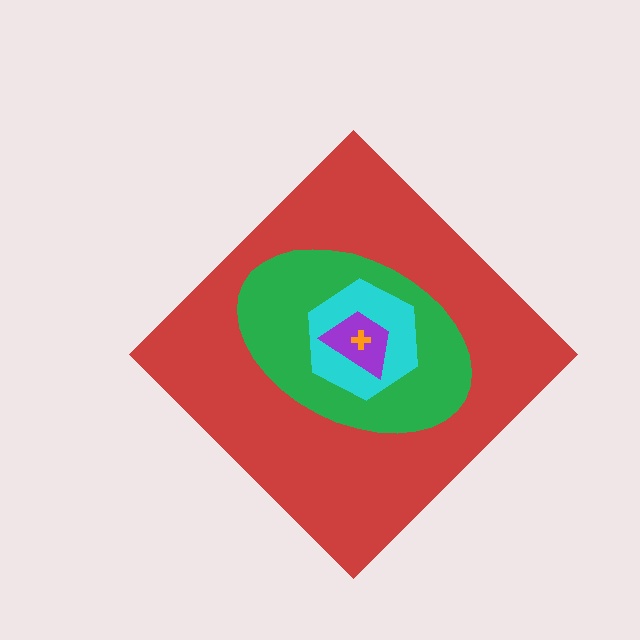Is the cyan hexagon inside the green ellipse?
Yes.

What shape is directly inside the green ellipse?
The cyan hexagon.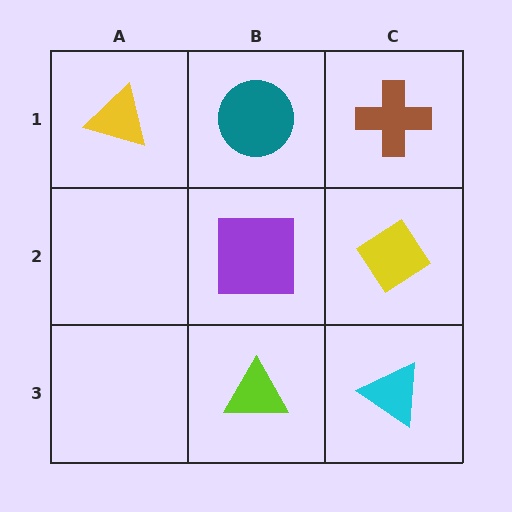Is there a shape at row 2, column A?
No, that cell is empty.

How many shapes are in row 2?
2 shapes.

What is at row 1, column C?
A brown cross.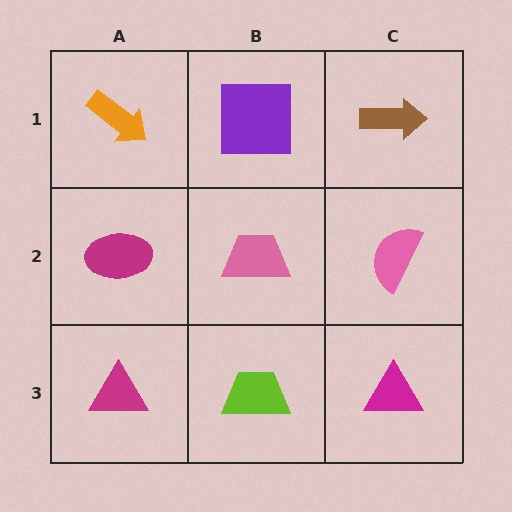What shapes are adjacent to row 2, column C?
A brown arrow (row 1, column C), a magenta triangle (row 3, column C), a pink trapezoid (row 2, column B).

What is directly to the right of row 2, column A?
A pink trapezoid.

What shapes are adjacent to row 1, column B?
A pink trapezoid (row 2, column B), an orange arrow (row 1, column A), a brown arrow (row 1, column C).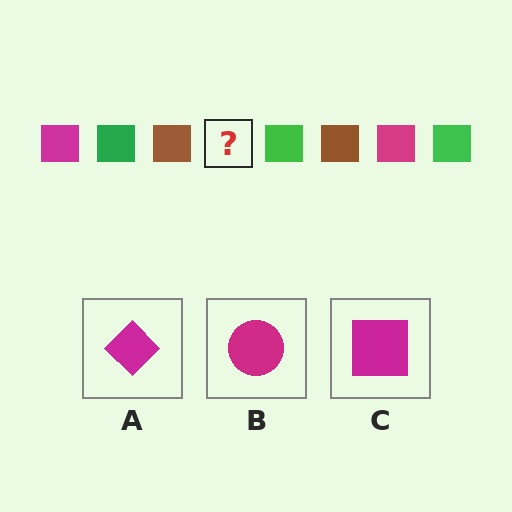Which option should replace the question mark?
Option C.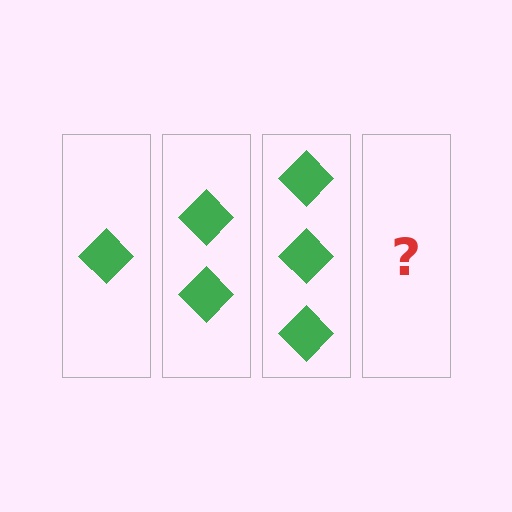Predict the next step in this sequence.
The next step is 4 diamonds.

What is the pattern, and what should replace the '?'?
The pattern is that each step adds one more diamond. The '?' should be 4 diamonds.